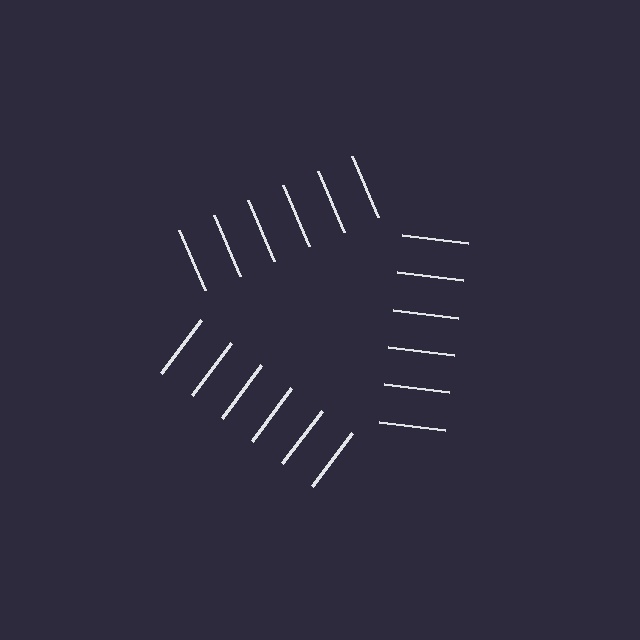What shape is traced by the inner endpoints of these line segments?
An illusory triangle — the line segments terminate on its edges but no continuous stroke is drawn.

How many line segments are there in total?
18 — 6 along each of the 3 edges.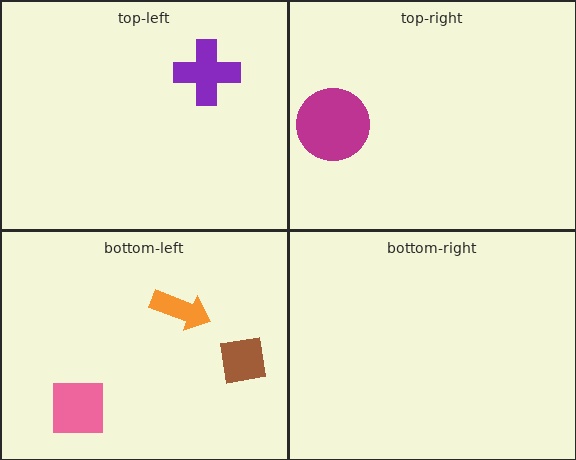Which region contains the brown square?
The bottom-left region.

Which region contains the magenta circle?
The top-right region.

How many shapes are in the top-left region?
1.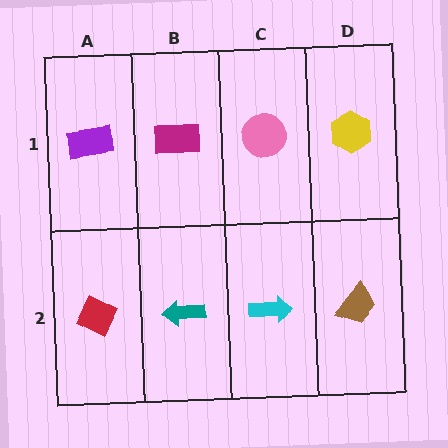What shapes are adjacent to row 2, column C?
A pink circle (row 1, column C), a teal arrow (row 2, column B), a brown trapezoid (row 2, column D).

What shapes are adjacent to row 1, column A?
A red diamond (row 2, column A), a magenta rectangle (row 1, column B).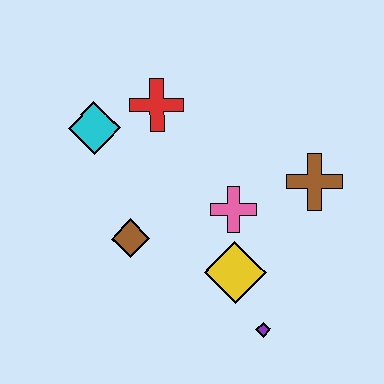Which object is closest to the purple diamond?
The yellow diamond is closest to the purple diamond.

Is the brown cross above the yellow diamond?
Yes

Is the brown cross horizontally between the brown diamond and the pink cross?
No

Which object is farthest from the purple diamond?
The cyan diamond is farthest from the purple diamond.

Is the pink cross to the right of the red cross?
Yes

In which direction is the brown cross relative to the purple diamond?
The brown cross is above the purple diamond.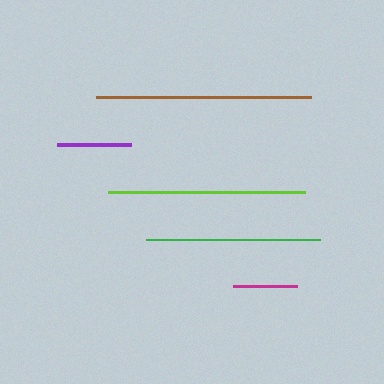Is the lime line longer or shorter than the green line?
The lime line is longer than the green line.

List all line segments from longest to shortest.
From longest to shortest: brown, lime, green, purple, magenta.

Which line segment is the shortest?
The magenta line is the shortest at approximately 64 pixels.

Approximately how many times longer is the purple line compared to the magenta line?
The purple line is approximately 1.2 times the length of the magenta line.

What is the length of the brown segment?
The brown segment is approximately 215 pixels long.